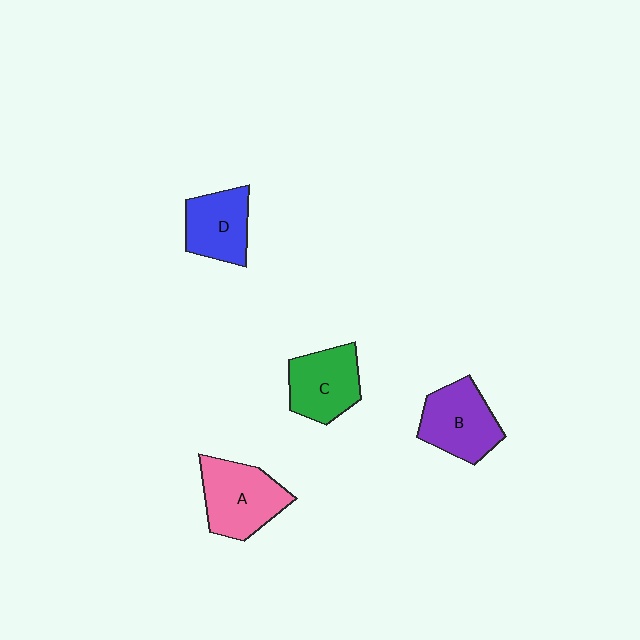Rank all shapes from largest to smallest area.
From largest to smallest: A (pink), B (purple), C (green), D (blue).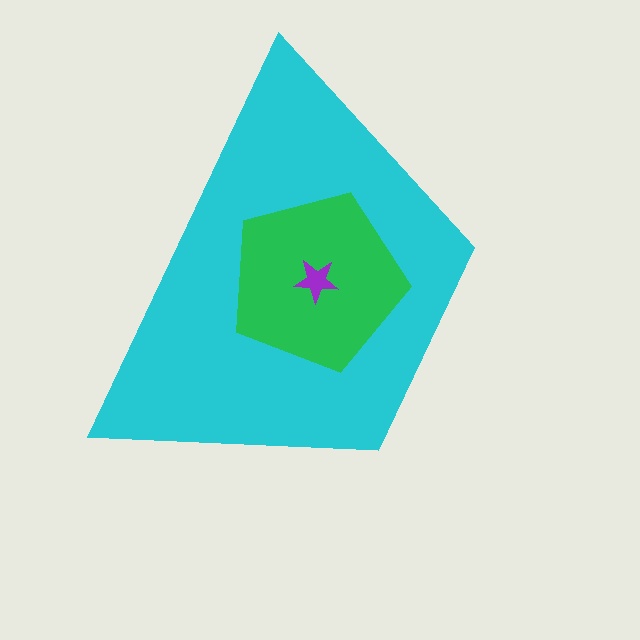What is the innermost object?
The purple star.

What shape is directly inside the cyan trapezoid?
The green pentagon.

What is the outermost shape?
The cyan trapezoid.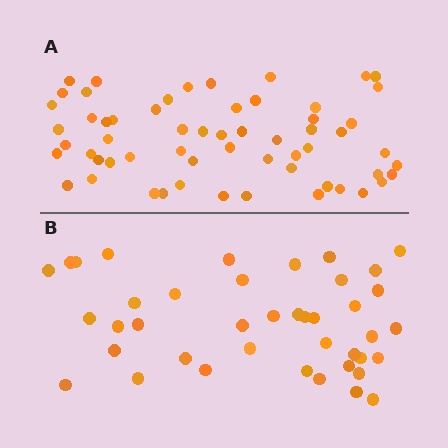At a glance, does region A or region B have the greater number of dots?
Region A (the top region) has more dots.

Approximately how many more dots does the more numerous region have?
Region A has approximately 20 more dots than region B.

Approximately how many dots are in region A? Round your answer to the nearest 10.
About 60 dots. (The exact count is 59, which rounds to 60.)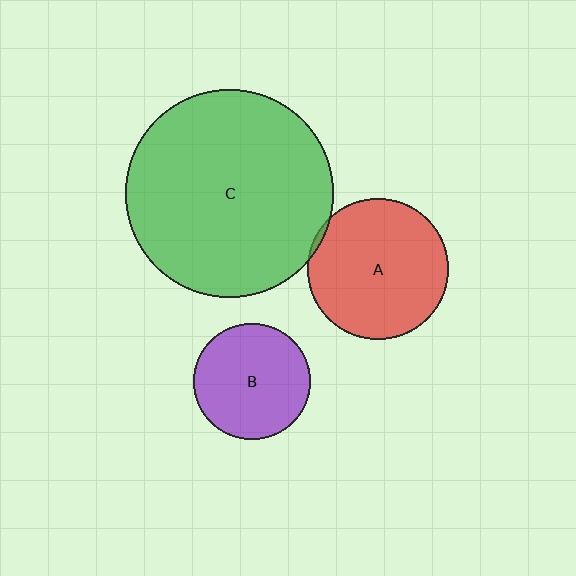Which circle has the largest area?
Circle C (green).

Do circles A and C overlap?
Yes.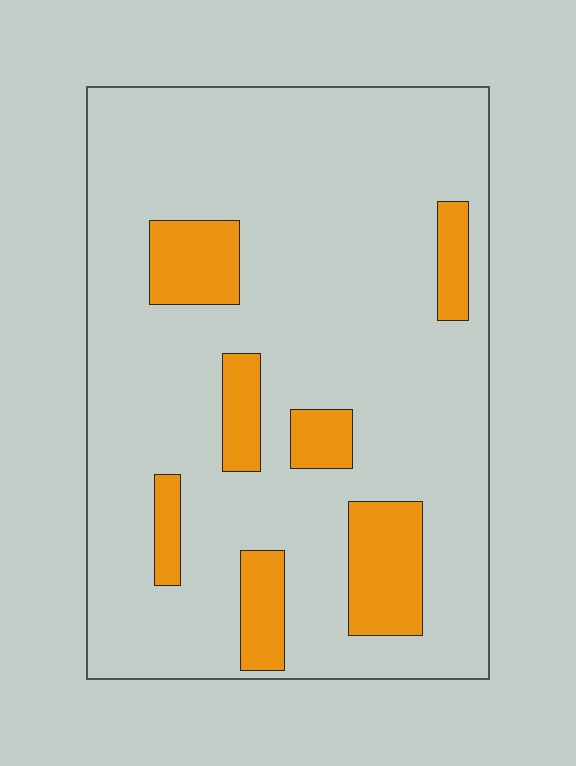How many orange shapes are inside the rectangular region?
7.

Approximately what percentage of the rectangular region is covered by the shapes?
Approximately 15%.